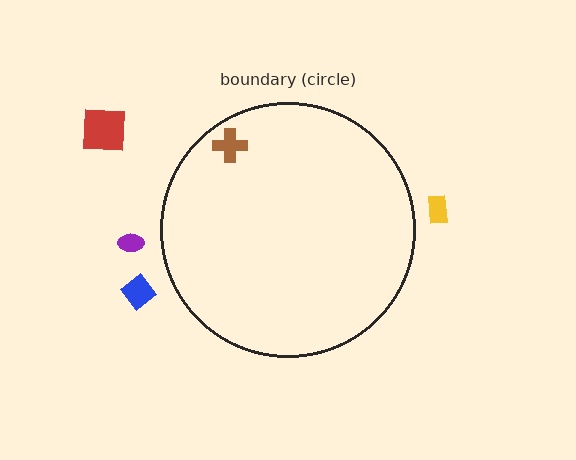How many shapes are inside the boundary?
1 inside, 4 outside.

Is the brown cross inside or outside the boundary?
Inside.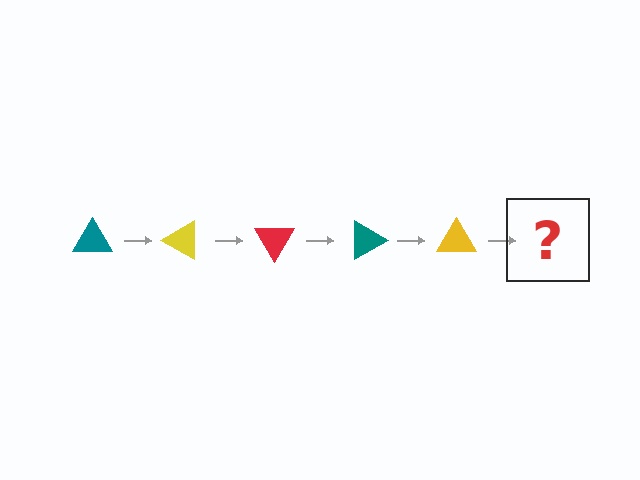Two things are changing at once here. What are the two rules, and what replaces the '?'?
The two rules are that it rotates 30 degrees each step and the color cycles through teal, yellow, and red. The '?' should be a red triangle, rotated 150 degrees from the start.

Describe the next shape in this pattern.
It should be a red triangle, rotated 150 degrees from the start.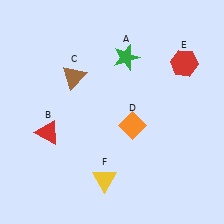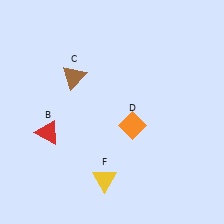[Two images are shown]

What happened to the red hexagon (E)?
The red hexagon (E) was removed in Image 2. It was in the top-right area of Image 1.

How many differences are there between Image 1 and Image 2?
There are 2 differences between the two images.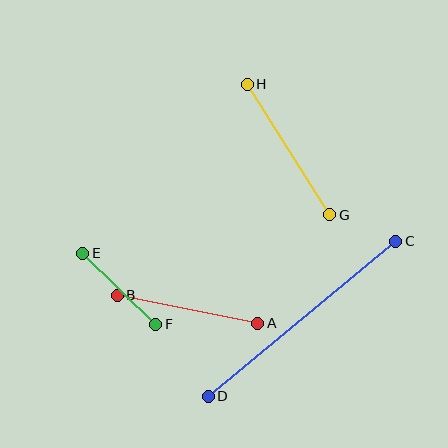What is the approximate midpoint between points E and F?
The midpoint is at approximately (119, 289) pixels.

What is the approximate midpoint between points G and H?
The midpoint is at approximately (288, 150) pixels.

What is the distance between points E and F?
The distance is approximately 102 pixels.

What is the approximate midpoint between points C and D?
The midpoint is at approximately (302, 319) pixels.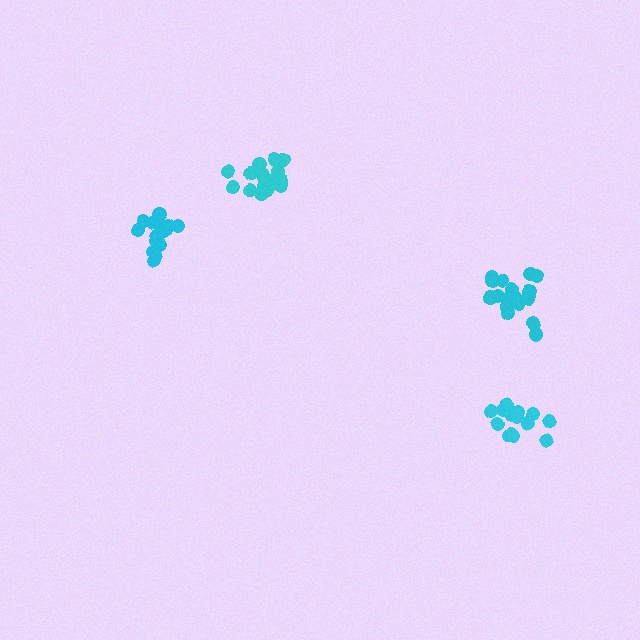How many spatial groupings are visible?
There are 4 spatial groupings.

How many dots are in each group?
Group 1: 20 dots, Group 2: 16 dots, Group 3: 15 dots, Group 4: 20 dots (71 total).